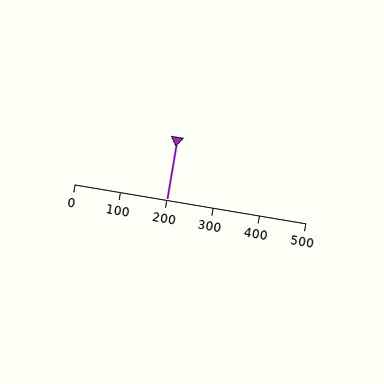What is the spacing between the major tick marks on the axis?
The major ticks are spaced 100 apart.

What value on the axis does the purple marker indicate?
The marker indicates approximately 200.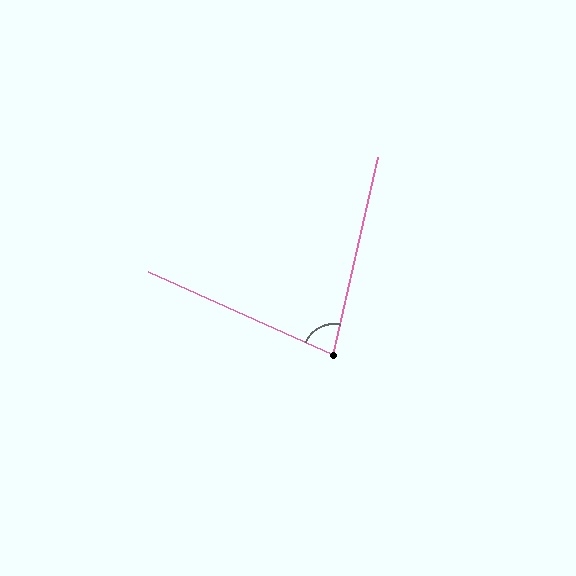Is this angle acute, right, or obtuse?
It is acute.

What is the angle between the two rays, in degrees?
Approximately 79 degrees.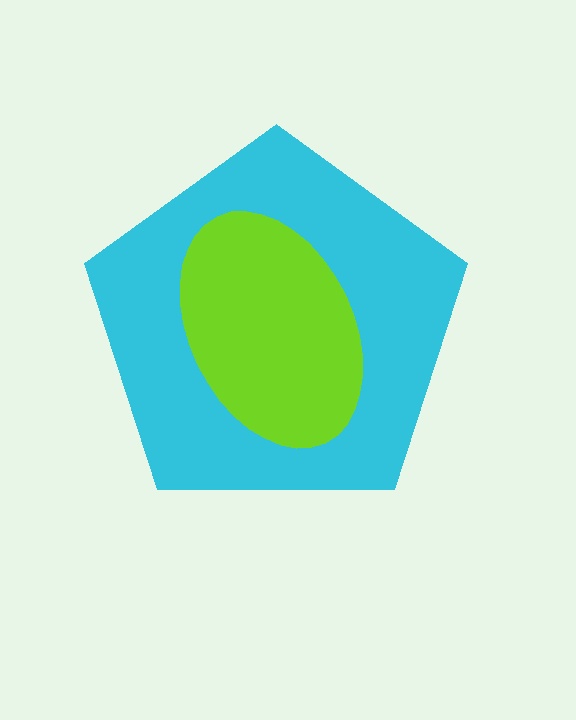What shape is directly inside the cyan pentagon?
The lime ellipse.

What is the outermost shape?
The cyan pentagon.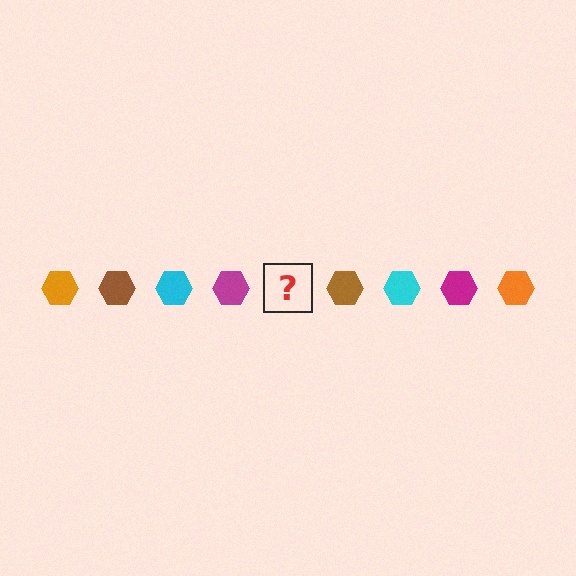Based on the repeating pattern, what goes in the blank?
The blank should be an orange hexagon.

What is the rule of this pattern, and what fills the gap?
The rule is that the pattern cycles through orange, brown, cyan, magenta hexagons. The gap should be filled with an orange hexagon.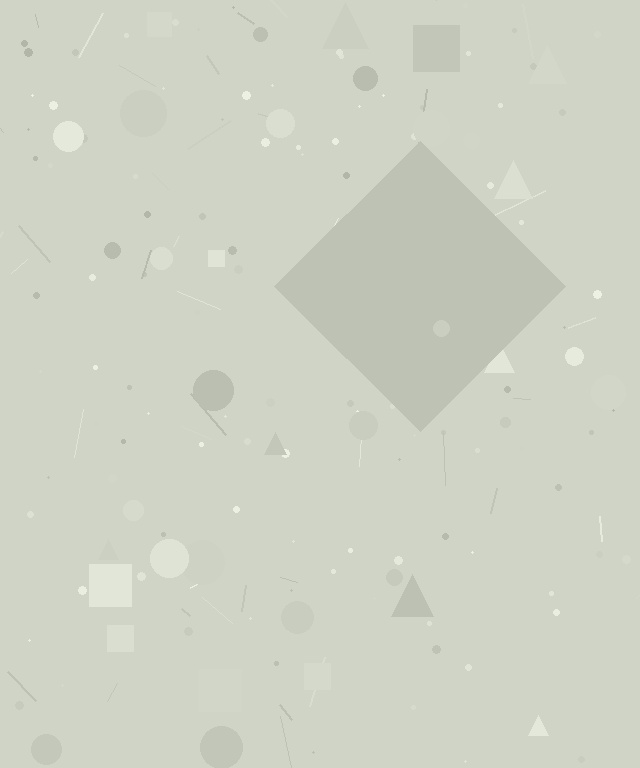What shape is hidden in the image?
A diamond is hidden in the image.